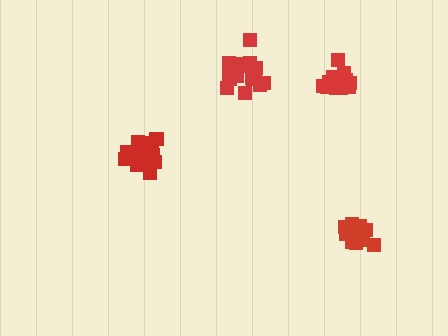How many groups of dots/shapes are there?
There are 4 groups.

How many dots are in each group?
Group 1: 17 dots, Group 2: 18 dots, Group 3: 18 dots, Group 4: 14 dots (67 total).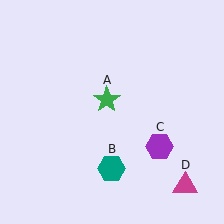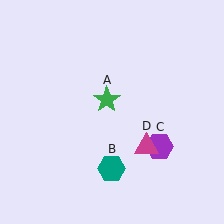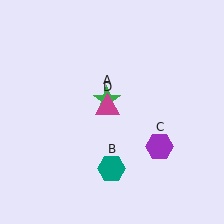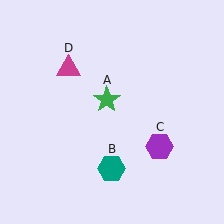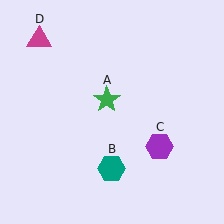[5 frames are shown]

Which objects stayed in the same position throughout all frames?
Green star (object A) and teal hexagon (object B) and purple hexagon (object C) remained stationary.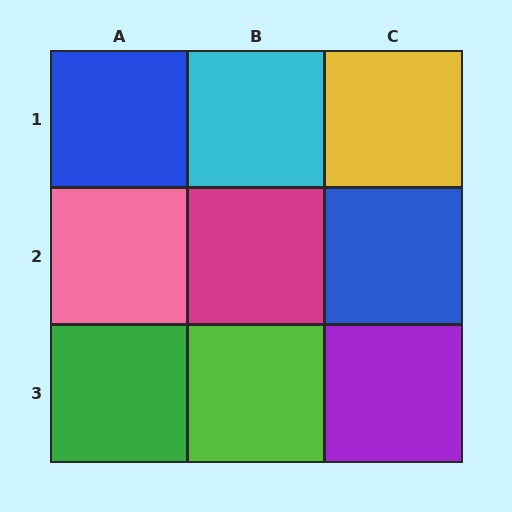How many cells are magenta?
1 cell is magenta.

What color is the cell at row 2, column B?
Magenta.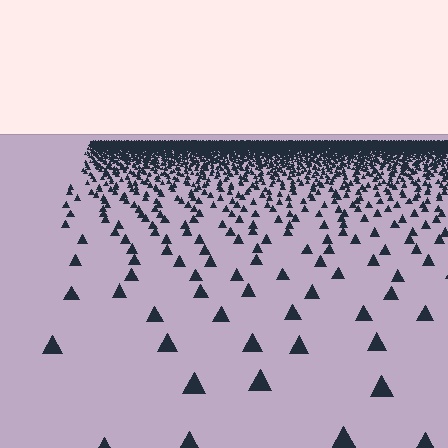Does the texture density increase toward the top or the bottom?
Density increases toward the top.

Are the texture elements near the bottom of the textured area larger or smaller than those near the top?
Larger. Near the bottom, elements are closer to the viewer and appear at a bigger on-screen size.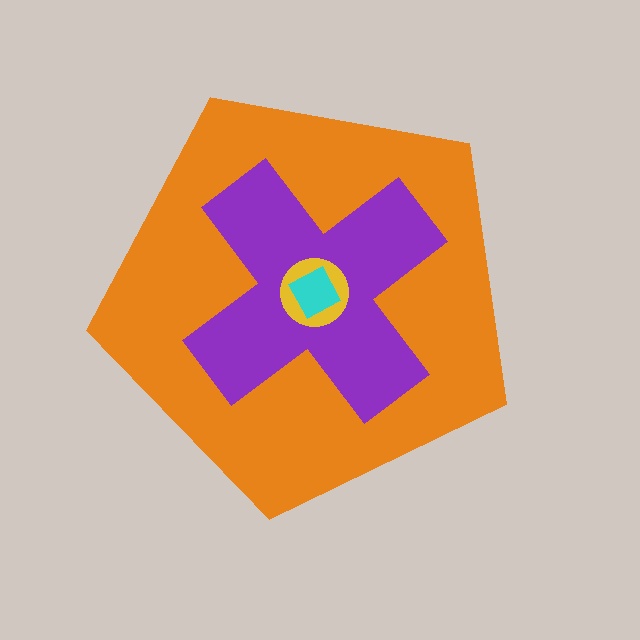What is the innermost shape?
The cyan square.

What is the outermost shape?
The orange pentagon.